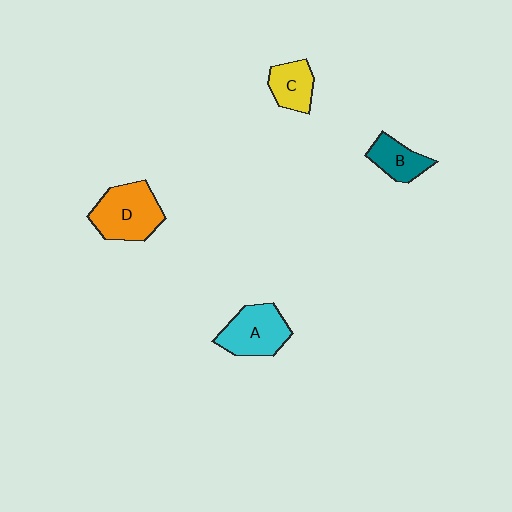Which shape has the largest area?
Shape D (orange).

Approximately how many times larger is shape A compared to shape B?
Approximately 1.5 times.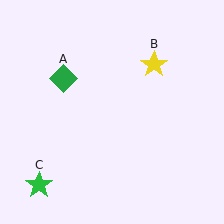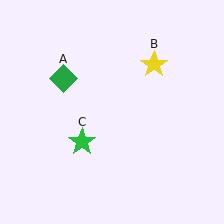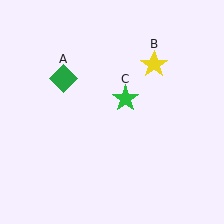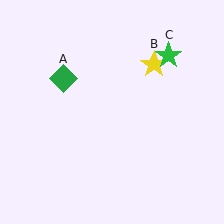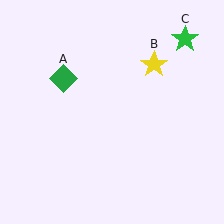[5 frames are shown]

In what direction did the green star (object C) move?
The green star (object C) moved up and to the right.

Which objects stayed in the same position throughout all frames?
Green diamond (object A) and yellow star (object B) remained stationary.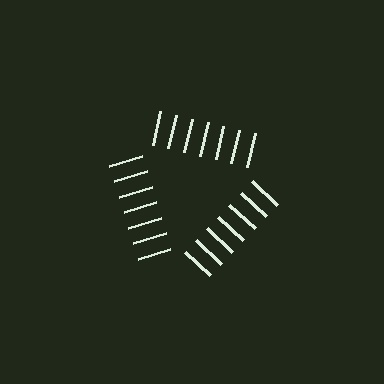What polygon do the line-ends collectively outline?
An illusory triangle — the line segments terminate on its edges but no continuous stroke is drawn.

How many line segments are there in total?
21 — 7 along each of the 3 edges.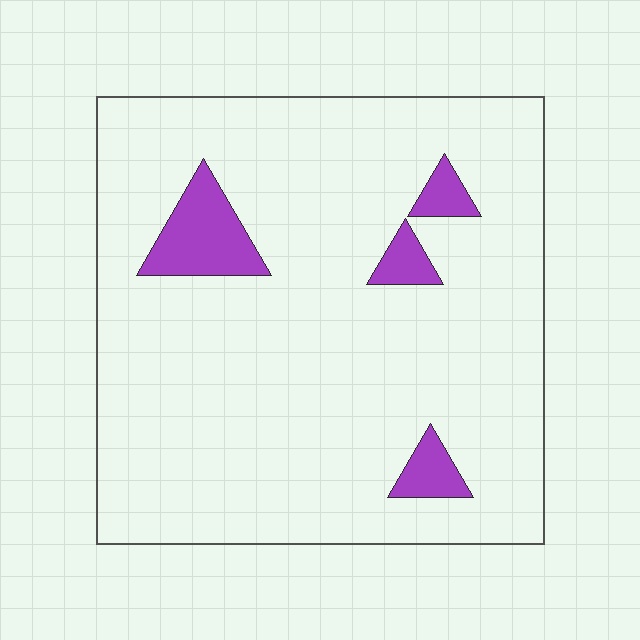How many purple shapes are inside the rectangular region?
4.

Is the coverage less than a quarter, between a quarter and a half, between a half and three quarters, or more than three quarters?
Less than a quarter.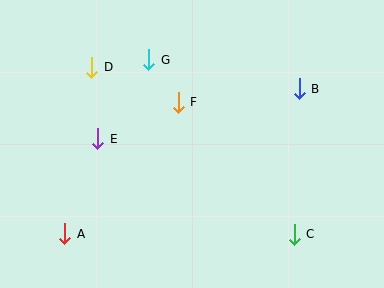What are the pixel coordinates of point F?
Point F is at (178, 102).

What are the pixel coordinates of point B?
Point B is at (299, 89).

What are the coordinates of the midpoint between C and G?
The midpoint between C and G is at (221, 147).